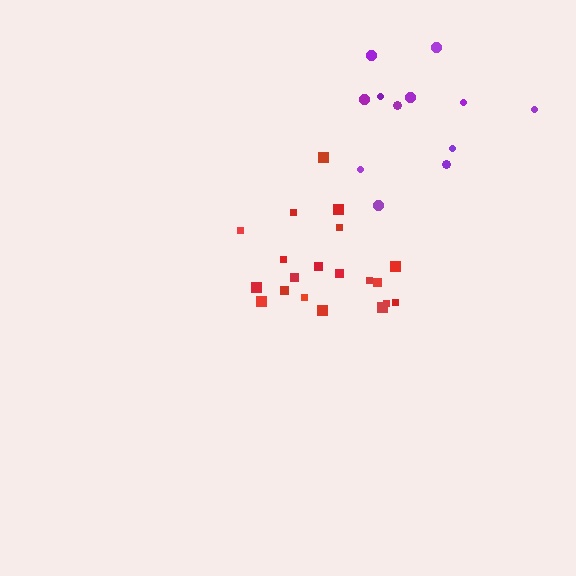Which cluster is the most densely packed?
Red.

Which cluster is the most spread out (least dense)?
Purple.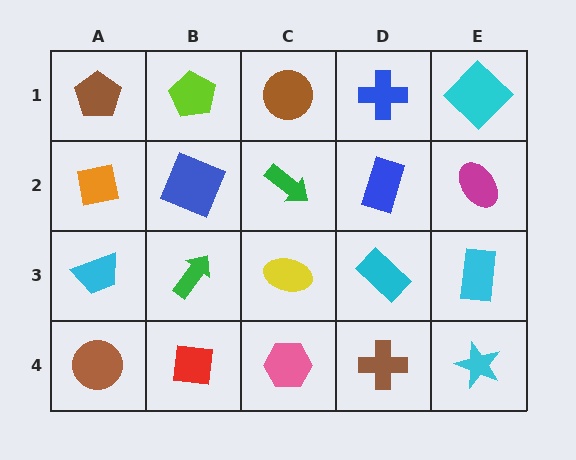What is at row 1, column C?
A brown circle.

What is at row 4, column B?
A red square.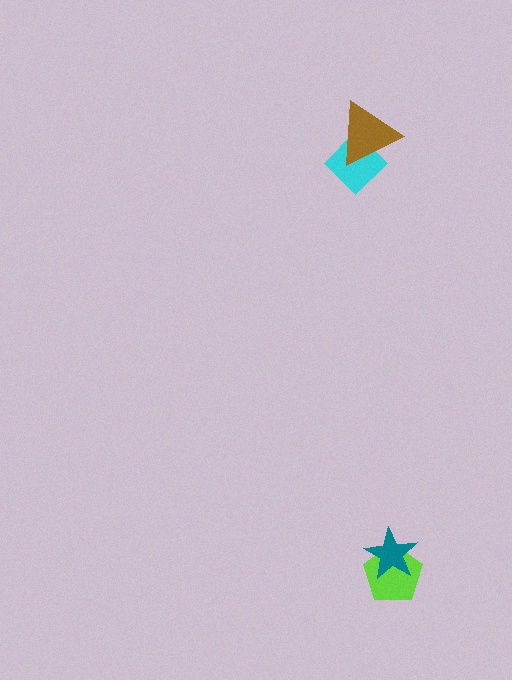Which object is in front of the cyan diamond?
The brown triangle is in front of the cyan diamond.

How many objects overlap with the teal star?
1 object overlaps with the teal star.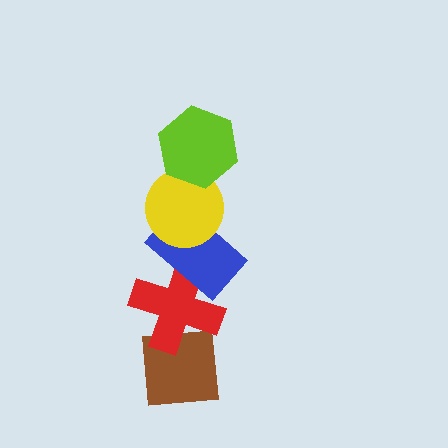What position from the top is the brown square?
The brown square is 5th from the top.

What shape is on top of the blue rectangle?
The yellow circle is on top of the blue rectangle.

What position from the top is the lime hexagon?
The lime hexagon is 1st from the top.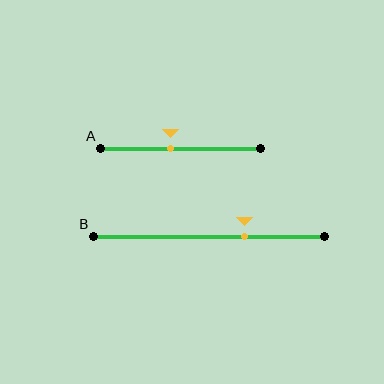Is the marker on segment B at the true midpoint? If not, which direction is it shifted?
No, the marker on segment B is shifted to the right by about 16% of the segment length.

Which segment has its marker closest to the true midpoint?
Segment A has its marker closest to the true midpoint.